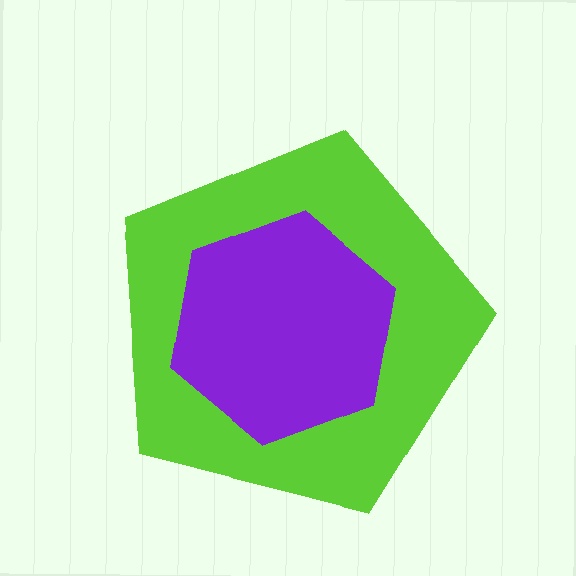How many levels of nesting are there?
2.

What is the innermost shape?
The purple hexagon.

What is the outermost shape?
The lime pentagon.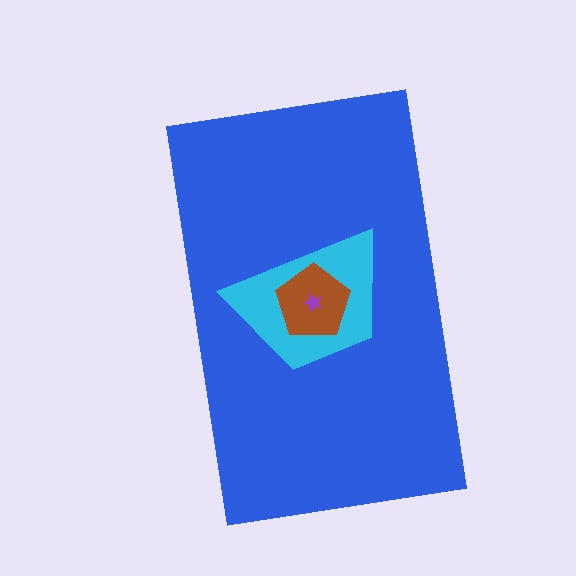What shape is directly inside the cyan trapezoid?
The brown pentagon.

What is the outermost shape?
The blue rectangle.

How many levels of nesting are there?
4.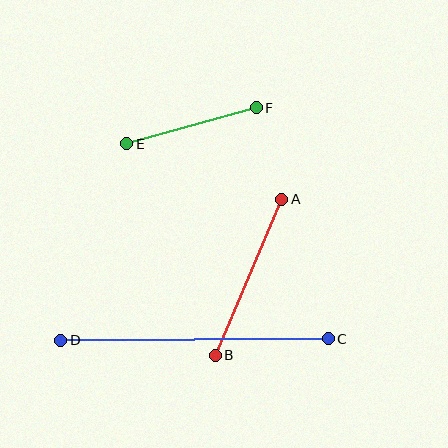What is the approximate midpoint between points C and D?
The midpoint is at approximately (194, 339) pixels.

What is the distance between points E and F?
The distance is approximately 135 pixels.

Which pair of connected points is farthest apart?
Points C and D are farthest apart.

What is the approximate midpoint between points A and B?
The midpoint is at approximately (249, 277) pixels.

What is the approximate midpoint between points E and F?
The midpoint is at approximately (191, 126) pixels.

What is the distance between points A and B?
The distance is approximately 169 pixels.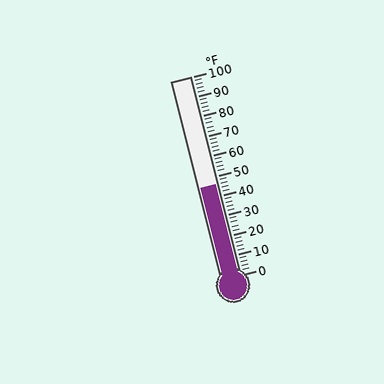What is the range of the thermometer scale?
The thermometer scale ranges from 0°F to 100°F.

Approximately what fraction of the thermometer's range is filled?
The thermometer is filled to approximately 45% of its range.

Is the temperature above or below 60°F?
The temperature is below 60°F.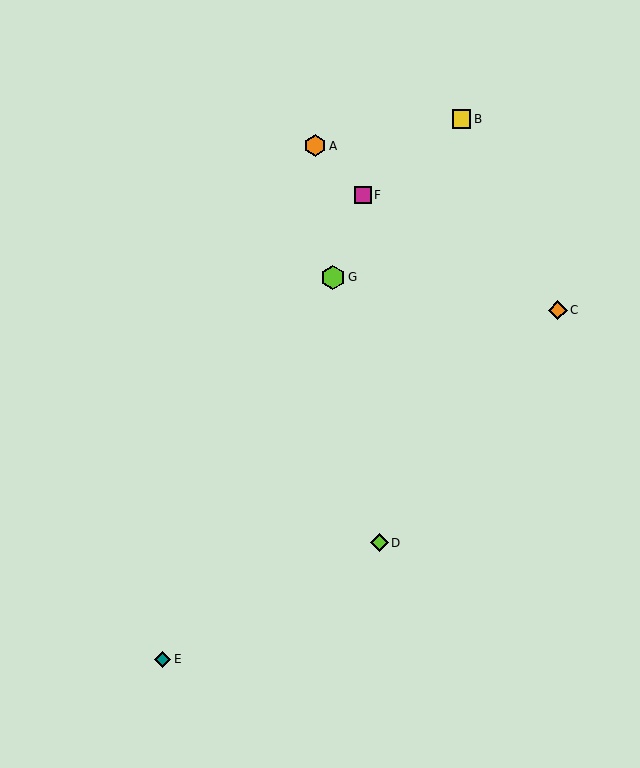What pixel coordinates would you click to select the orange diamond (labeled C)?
Click at (558, 310) to select the orange diamond C.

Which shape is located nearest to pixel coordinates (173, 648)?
The teal diamond (labeled E) at (163, 659) is nearest to that location.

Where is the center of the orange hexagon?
The center of the orange hexagon is at (315, 146).